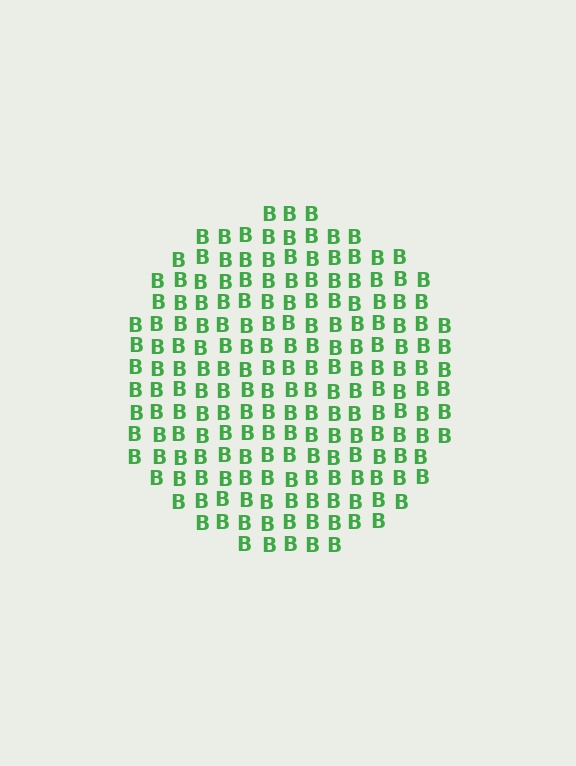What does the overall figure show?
The overall figure shows a circle.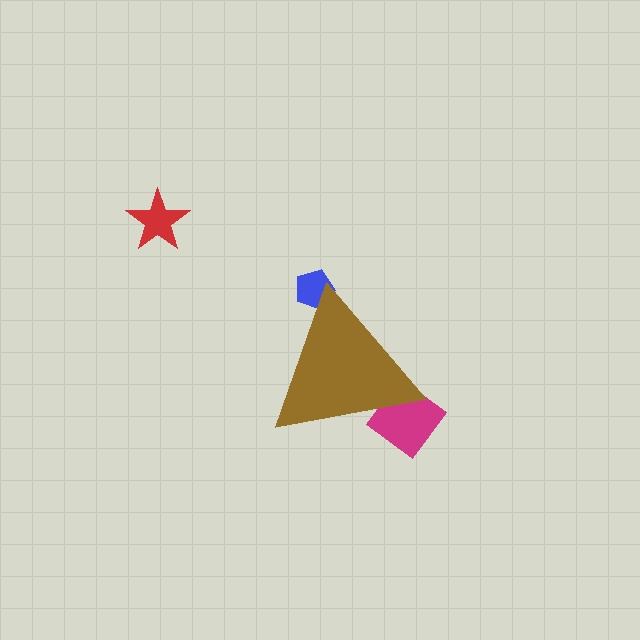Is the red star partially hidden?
No, the red star is fully visible.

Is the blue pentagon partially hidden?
Yes, the blue pentagon is partially hidden behind the brown triangle.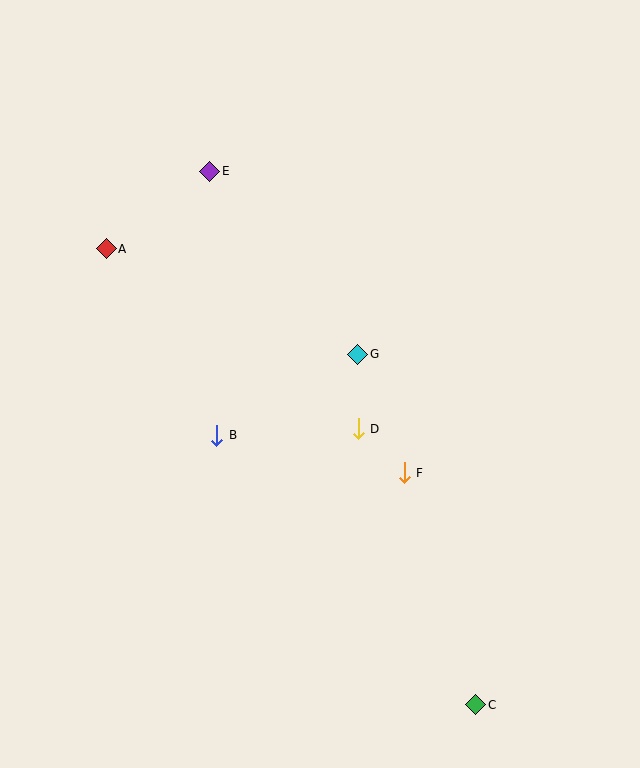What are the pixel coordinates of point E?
Point E is at (210, 171).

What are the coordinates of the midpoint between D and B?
The midpoint between D and B is at (288, 432).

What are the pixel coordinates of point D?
Point D is at (358, 429).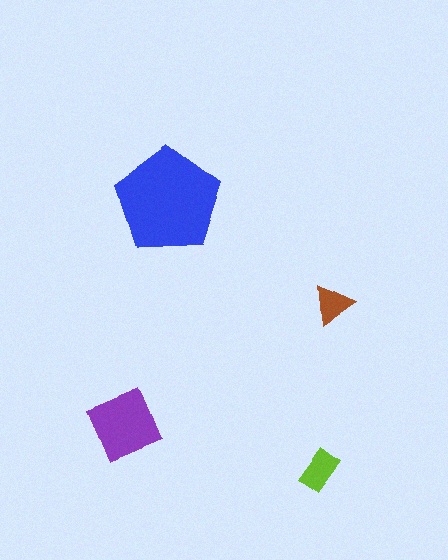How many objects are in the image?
There are 4 objects in the image.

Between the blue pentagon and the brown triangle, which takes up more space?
The blue pentagon.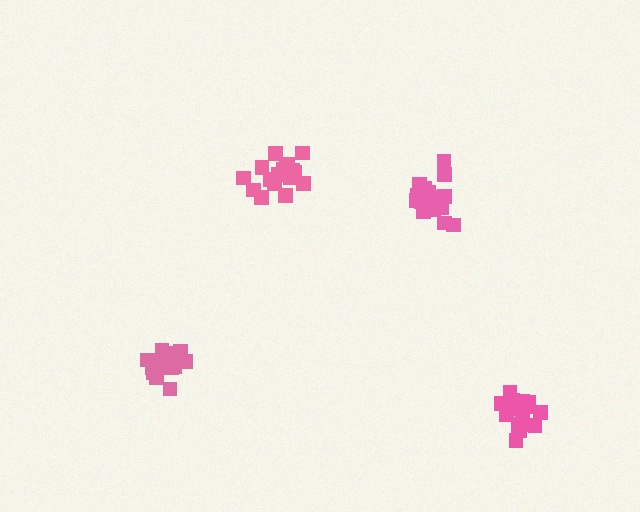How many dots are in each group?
Group 1: 19 dots, Group 2: 17 dots, Group 3: 17 dots, Group 4: 16 dots (69 total).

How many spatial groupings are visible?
There are 4 spatial groupings.